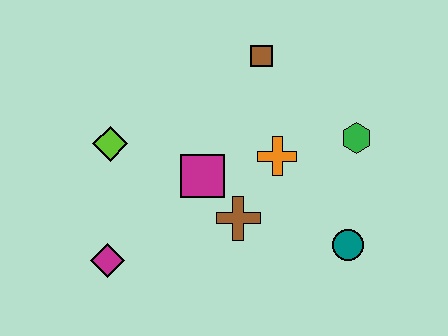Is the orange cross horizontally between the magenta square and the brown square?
No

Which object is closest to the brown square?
The orange cross is closest to the brown square.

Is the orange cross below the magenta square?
No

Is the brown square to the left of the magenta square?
No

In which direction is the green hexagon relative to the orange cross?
The green hexagon is to the right of the orange cross.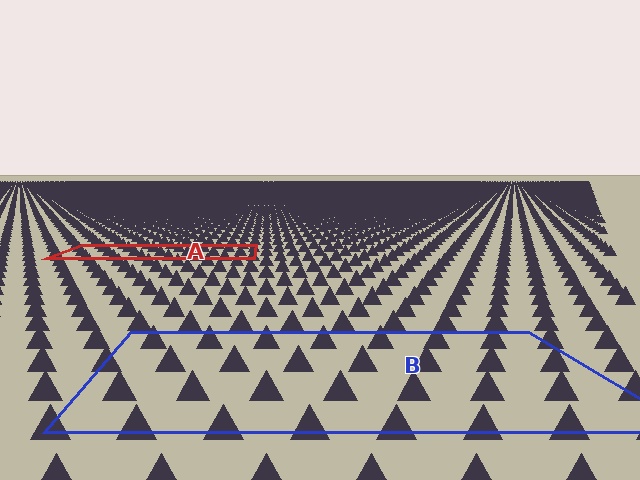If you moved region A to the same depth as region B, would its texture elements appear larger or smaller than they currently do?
They would appear larger. At a closer depth, the same texture elements are projected at a bigger on-screen size.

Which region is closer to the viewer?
Region B is closer. The texture elements there are larger and more spread out.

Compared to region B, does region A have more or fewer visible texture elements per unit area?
Region A has more texture elements per unit area — they are packed more densely because it is farther away.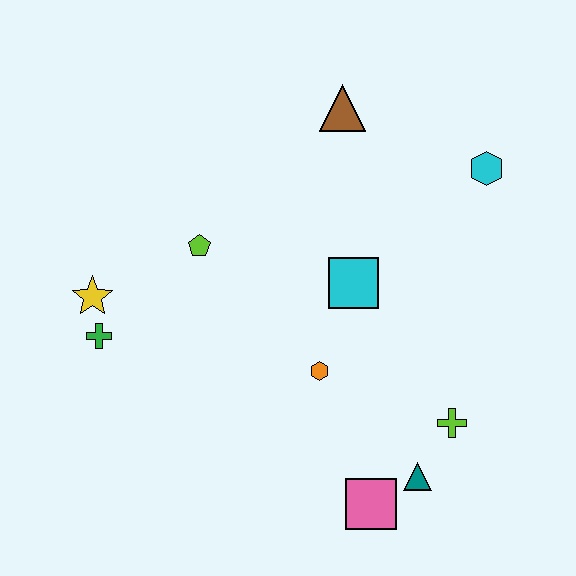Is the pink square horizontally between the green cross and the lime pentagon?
No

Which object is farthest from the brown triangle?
The pink square is farthest from the brown triangle.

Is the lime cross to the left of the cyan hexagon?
Yes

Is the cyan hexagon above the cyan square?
Yes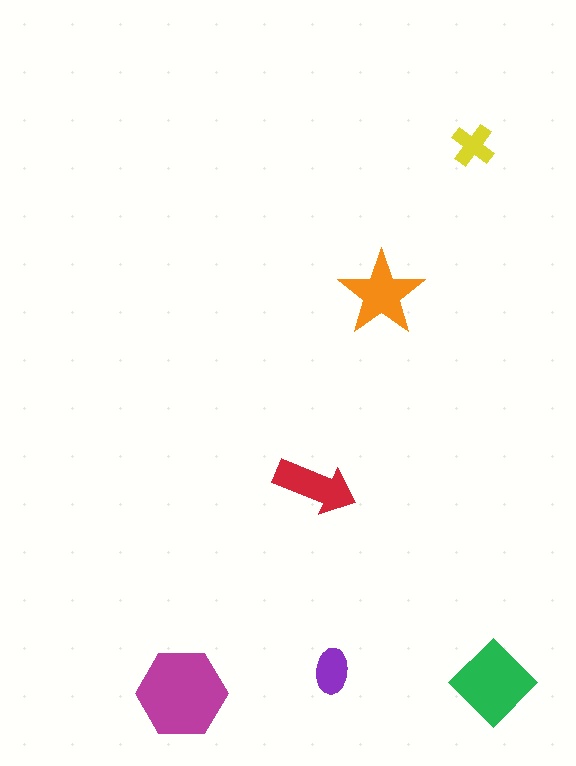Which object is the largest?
The magenta hexagon.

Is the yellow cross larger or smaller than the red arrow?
Smaller.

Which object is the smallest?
The yellow cross.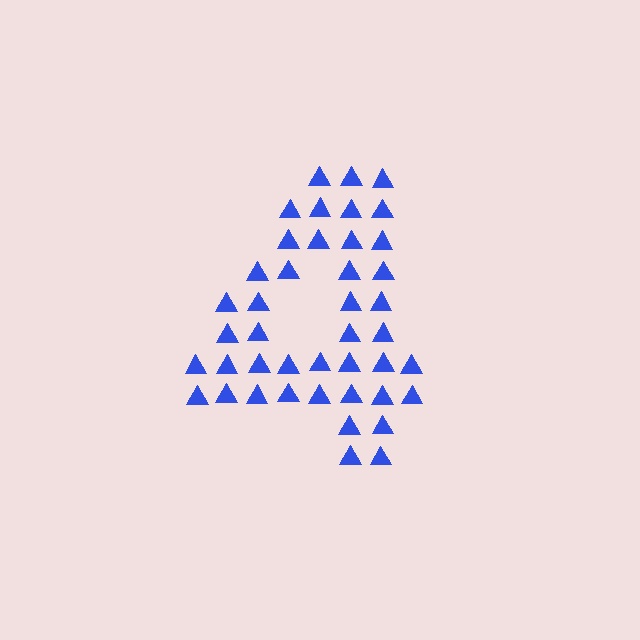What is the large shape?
The large shape is the digit 4.